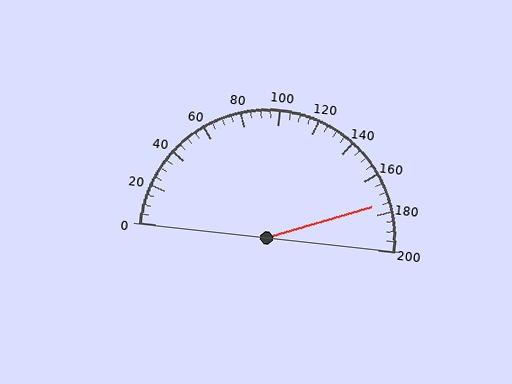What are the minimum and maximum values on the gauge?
The gauge ranges from 0 to 200.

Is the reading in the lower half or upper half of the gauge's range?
The reading is in the upper half of the range (0 to 200).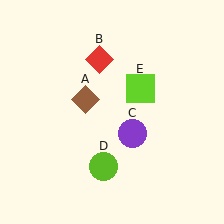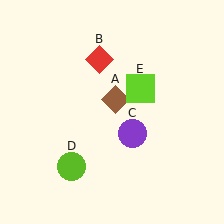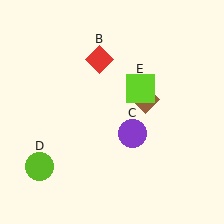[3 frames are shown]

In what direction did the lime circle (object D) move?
The lime circle (object D) moved left.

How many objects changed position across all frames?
2 objects changed position: brown diamond (object A), lime circle (object D).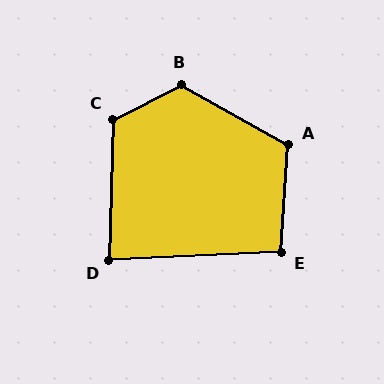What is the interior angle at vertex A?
Approximately 115 degrees (obtuse).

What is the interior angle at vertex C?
Approximately 118 degrees (obtuse).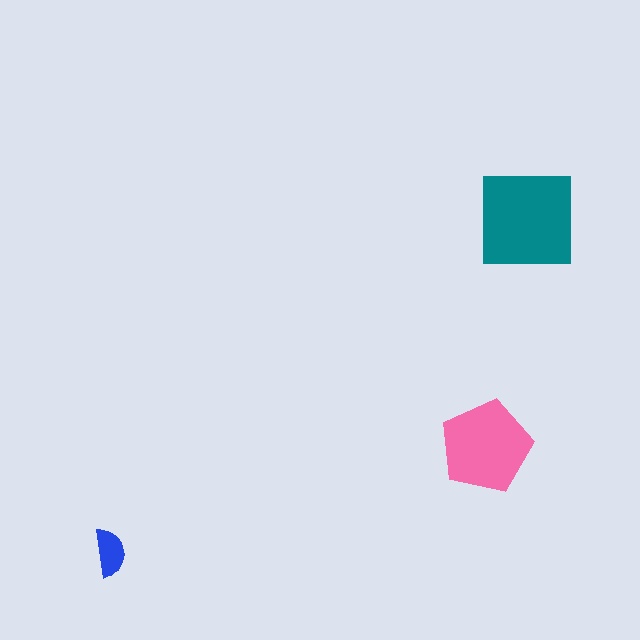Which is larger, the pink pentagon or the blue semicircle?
The pink pentagon.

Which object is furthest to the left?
The blue semicircle is leftmost.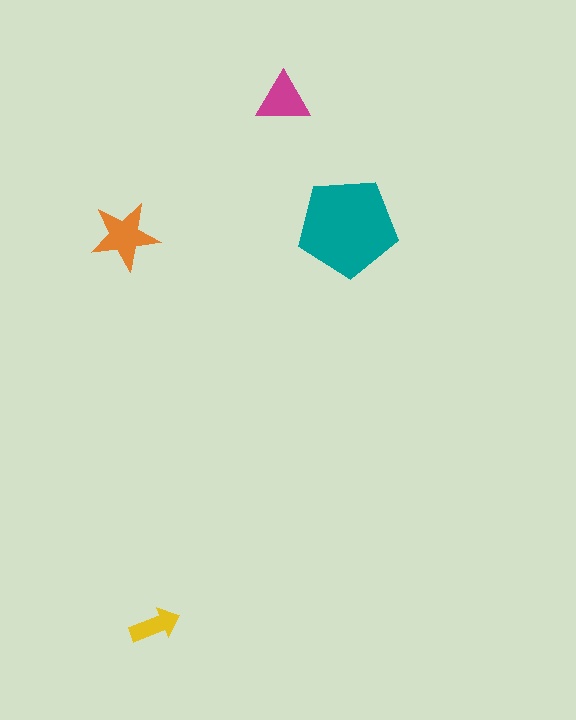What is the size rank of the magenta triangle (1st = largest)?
3rd.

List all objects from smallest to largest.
The yellow arrow, the magenta triangle, the orange star, the teal pentagon.